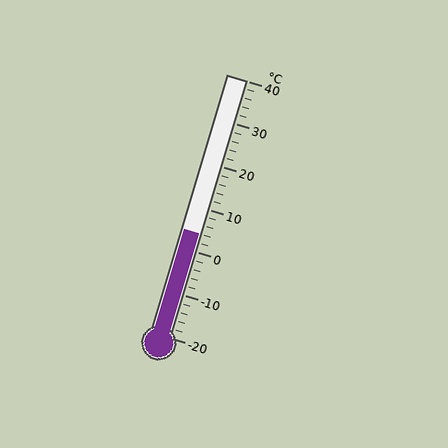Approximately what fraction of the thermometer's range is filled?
The thermometer is filled to approximately 40% of its range.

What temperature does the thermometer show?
The thermometer shows approximately 4°C.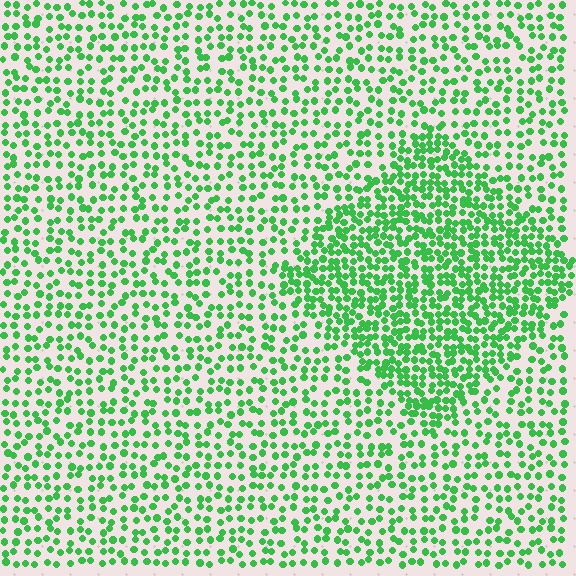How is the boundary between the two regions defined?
The boundary is defined by a change in element density (approximately 1.9x ratio). All elements are the same color, size, and shape.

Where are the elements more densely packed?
The elements are more densely packed inside the diamond boundary.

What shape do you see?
I see a diamond.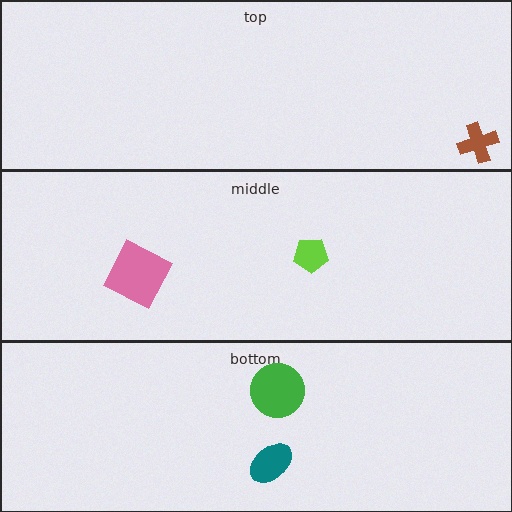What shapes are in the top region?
The brown cross.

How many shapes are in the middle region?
2.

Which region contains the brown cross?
The top region.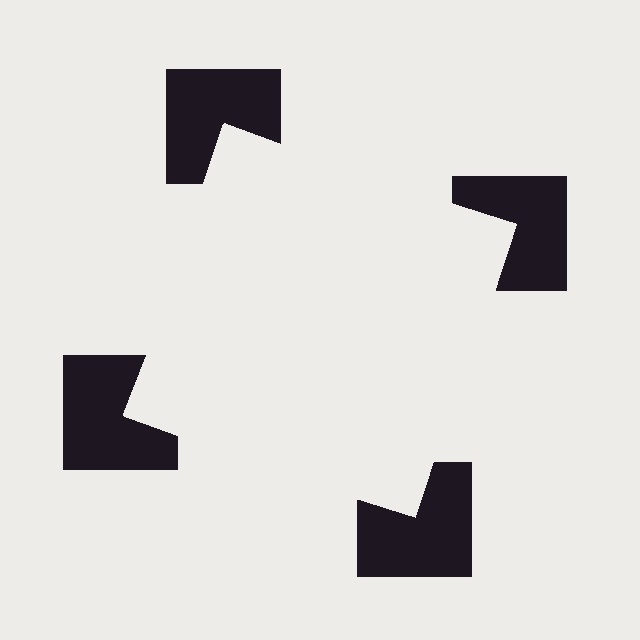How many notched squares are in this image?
There are 4 — one at each vertex of the illusory square.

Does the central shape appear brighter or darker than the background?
It typically appears slightly brighter than the background, even though no actual brightness change is drawn.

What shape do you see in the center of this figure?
An illusory square — its edges are inferred from the aligned wedge cuts in the notched squares, not physically drawn.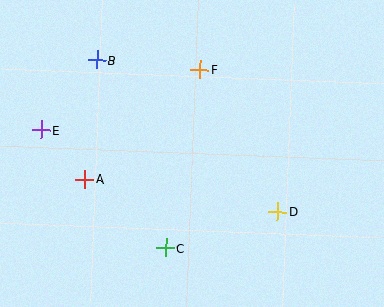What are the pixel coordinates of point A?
Point A is at (84, 179).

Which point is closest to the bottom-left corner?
Point A is closest to the bottom-left corner.